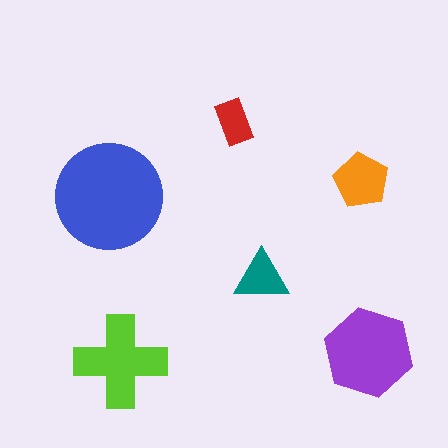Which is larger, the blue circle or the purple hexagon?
The blue circle.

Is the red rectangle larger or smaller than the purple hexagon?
Smaller.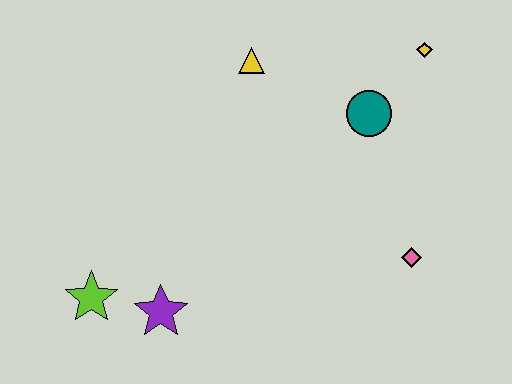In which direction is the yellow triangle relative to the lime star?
The yellow triangle is above the lime star.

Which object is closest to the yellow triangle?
The teal circle is closest to the yellow triangle.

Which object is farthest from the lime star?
The yellow diamond is farthest from the lime star.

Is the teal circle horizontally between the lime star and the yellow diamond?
Yes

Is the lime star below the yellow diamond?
Yes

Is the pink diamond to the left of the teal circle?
No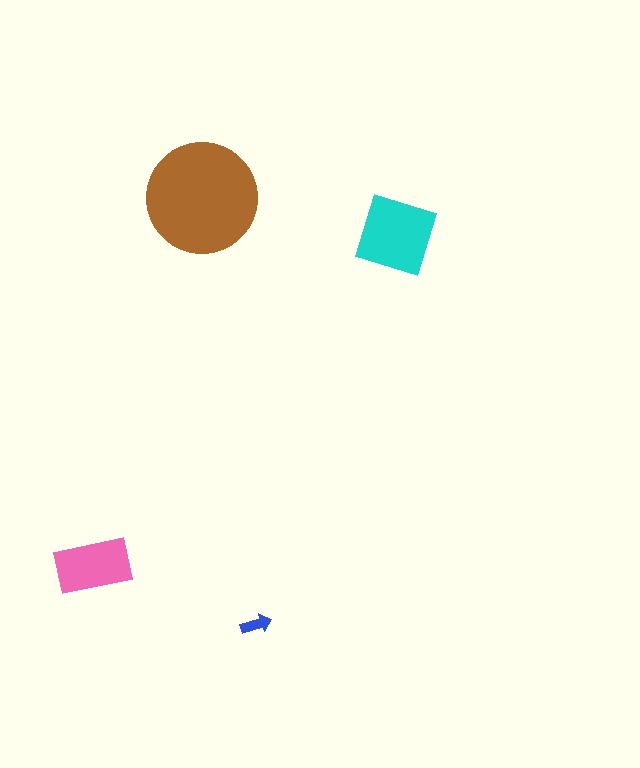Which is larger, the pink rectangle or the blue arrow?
The pink rectangle.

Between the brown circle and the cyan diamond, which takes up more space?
The brown circle.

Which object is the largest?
The brown circle.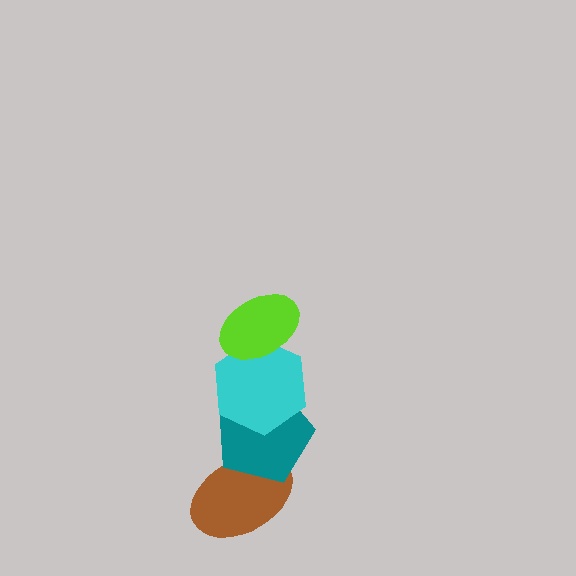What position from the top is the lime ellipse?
The lime ellipse is 1st from the top.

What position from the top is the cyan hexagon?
The cyan hexagon is 2nd from the top.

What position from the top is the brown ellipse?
The brown ellipse is 4th from the top.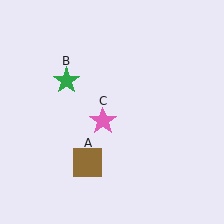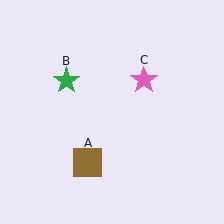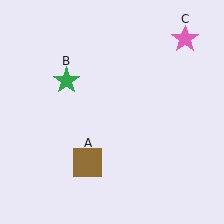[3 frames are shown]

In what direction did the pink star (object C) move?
The pink star (object C) moved up and to the right.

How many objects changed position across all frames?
1 object changed position: pink star (object C).